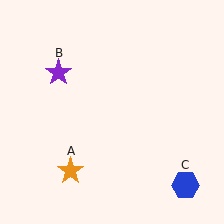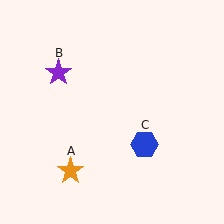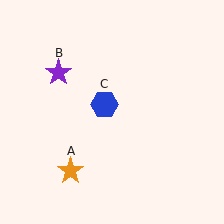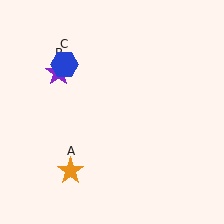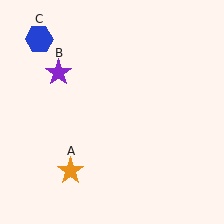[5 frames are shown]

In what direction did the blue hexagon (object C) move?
The blue hexagon (object C) moved up and to the left.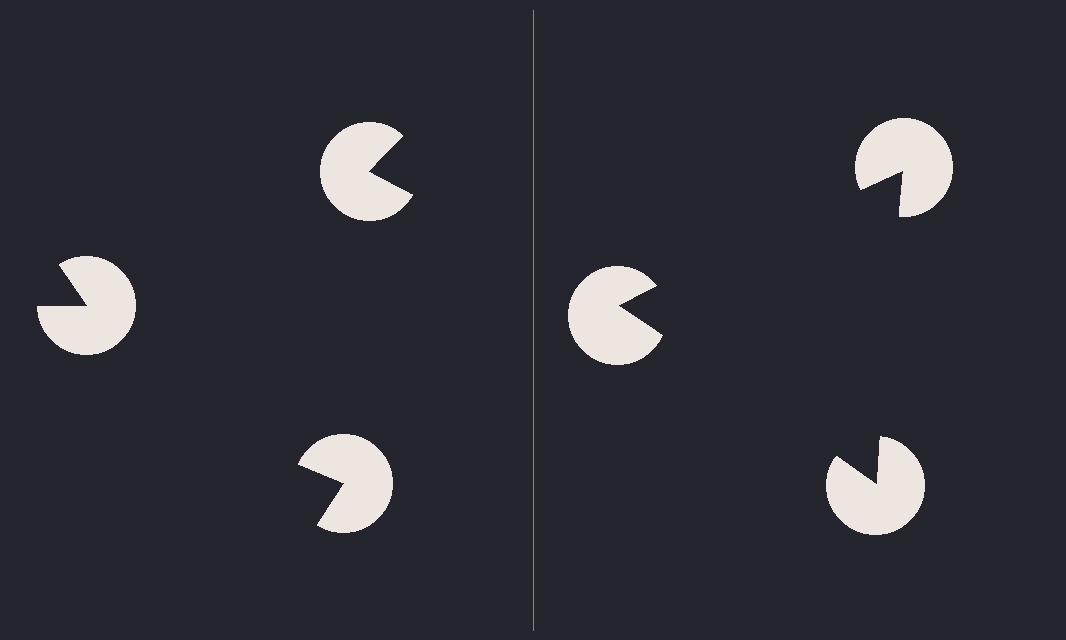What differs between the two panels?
The pac-man discs are positioned identically on both sides; only the wedge orientations differ. On the right they align to a triangle; on the left they are misaligned.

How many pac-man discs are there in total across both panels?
6 — 3 on each side.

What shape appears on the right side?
An illusory triangle.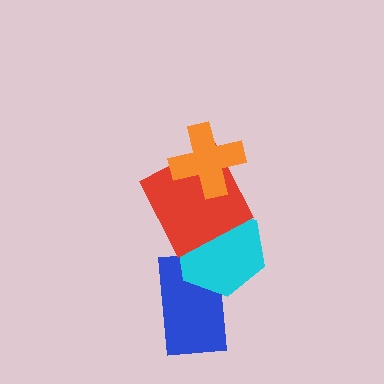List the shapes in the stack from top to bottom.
From top to bottom: the orange cross, the red square, the cyan hexagon, the blue rectangle.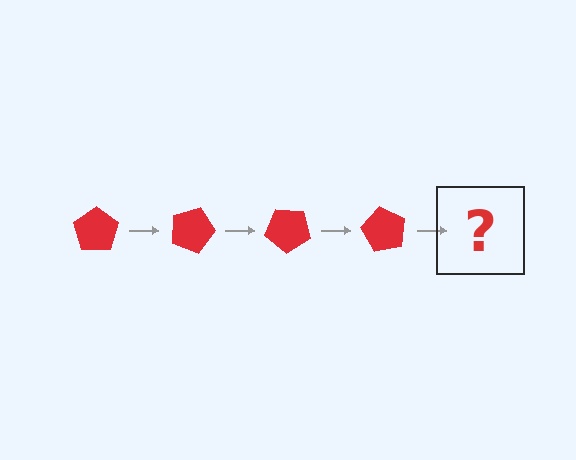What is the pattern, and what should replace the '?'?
The pattern is that the pentagon rotates 20 degrees each step. The '?' should be a red pentagon rotated 80 degrees.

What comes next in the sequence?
The next element should be a red pentagon rotated 80 degrees.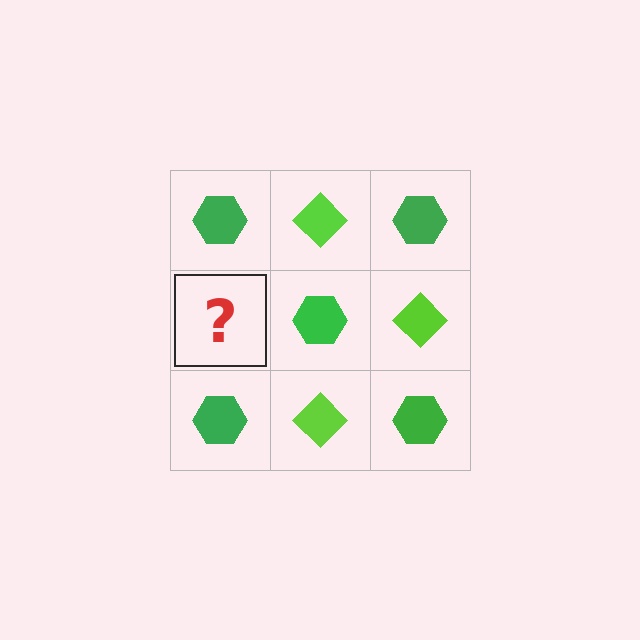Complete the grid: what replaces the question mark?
The question mark should be replaced with a lime diamond.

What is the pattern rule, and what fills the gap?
The rule is that it alternates green hexagon and lime diamond in a checkerboard pattern. The gap should be filled with a lime diamond.